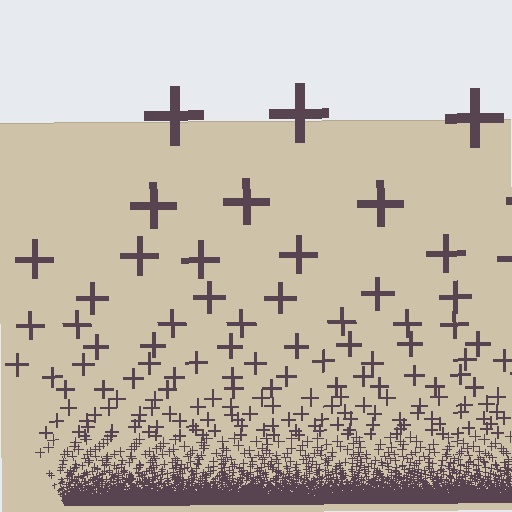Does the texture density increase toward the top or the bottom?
Density increases toward the bottom.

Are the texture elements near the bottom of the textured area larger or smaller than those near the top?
Smaller. The gradient is inverted — elements near the bottom are smaller and denser.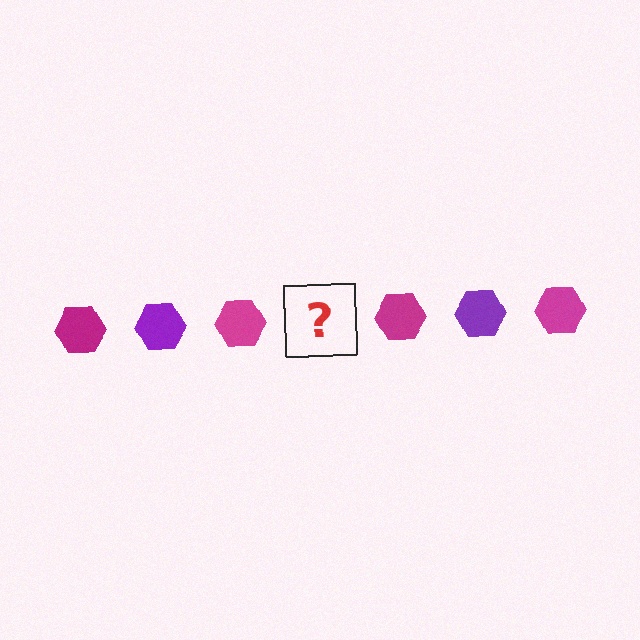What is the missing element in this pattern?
The missing element is a purple hexagon.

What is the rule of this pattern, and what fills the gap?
The rule is that the pattern cycles through magenta, purple hexagons. The gap should be filled with a purple hexagon.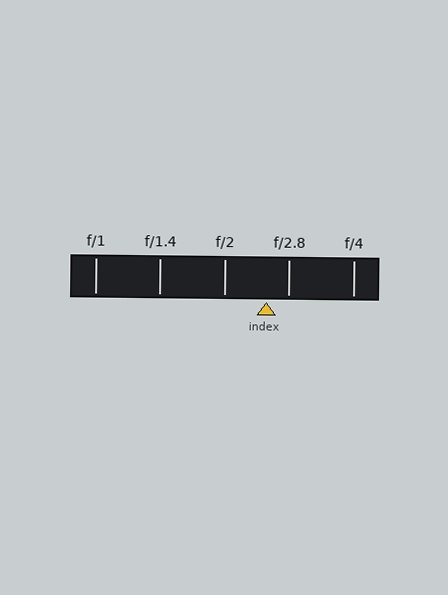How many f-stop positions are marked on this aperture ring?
There are 5 f-stop positions marked.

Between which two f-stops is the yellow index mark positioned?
The index mark is between f/2 and f/2.8.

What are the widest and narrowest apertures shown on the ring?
The widest aperture shown is f/1 and the narrowest is f/4.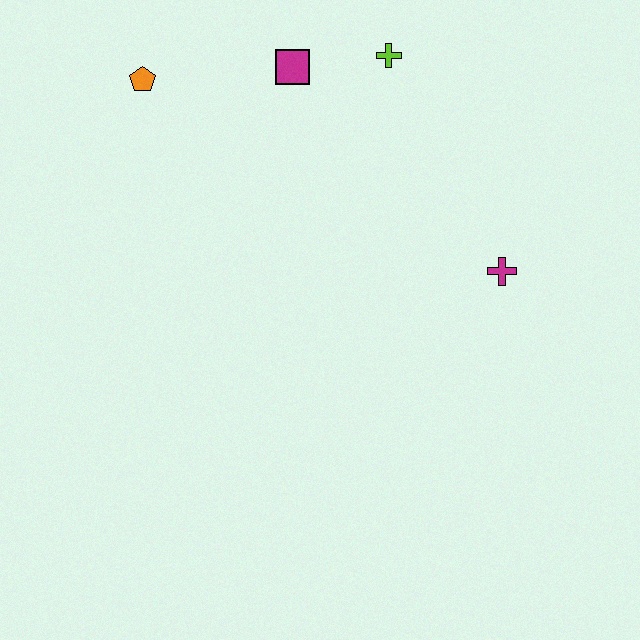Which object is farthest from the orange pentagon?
The magenta cross is farthest from the orange pentagon.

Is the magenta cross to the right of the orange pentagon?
Yes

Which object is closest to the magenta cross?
The lime cross is closest to the magenta cross.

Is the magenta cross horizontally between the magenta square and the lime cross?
No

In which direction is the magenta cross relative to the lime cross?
The magenta cross is below the lime cross.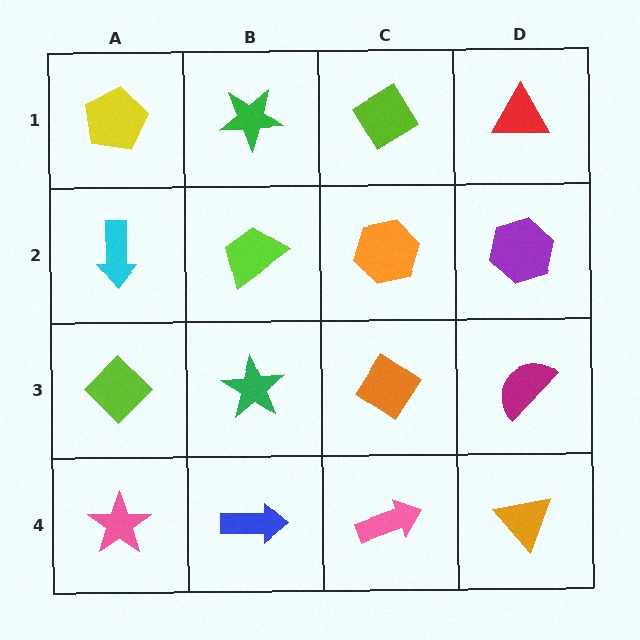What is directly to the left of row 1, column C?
A green star.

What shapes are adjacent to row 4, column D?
A magenta semicircle (row 3, column D), a pink arrow (row 4, column C).